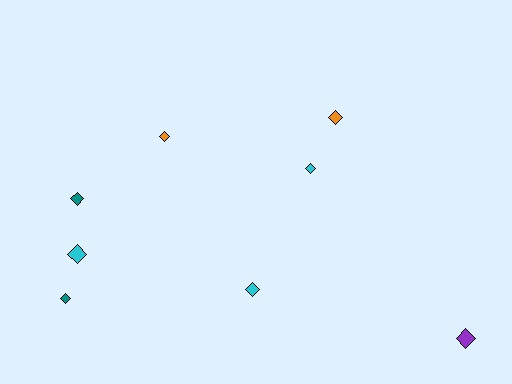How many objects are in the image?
There are 8 objects.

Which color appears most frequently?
Cyan, with 3 objects.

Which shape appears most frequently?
Diamond, with 8 objects.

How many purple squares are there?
There are no purple squares.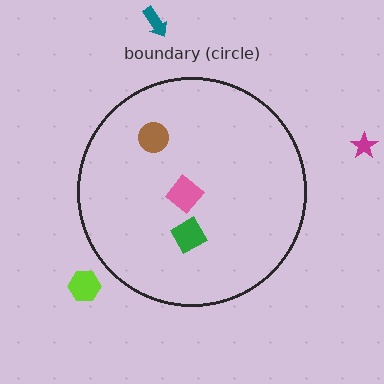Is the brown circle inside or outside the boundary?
Inside.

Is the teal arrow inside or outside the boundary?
Outside.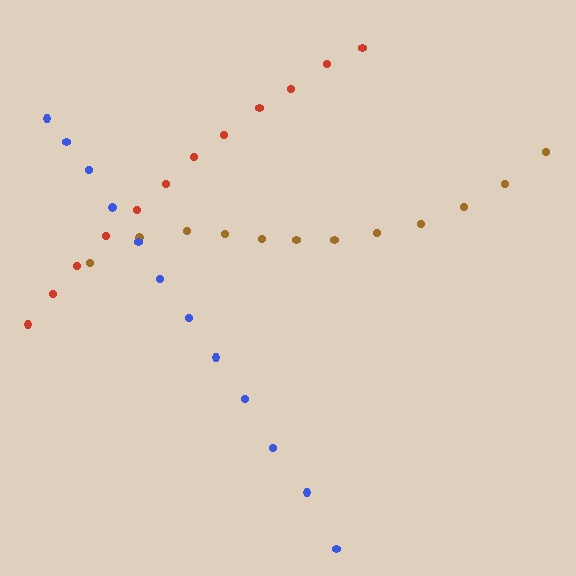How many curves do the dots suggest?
There are 3 distinct paths.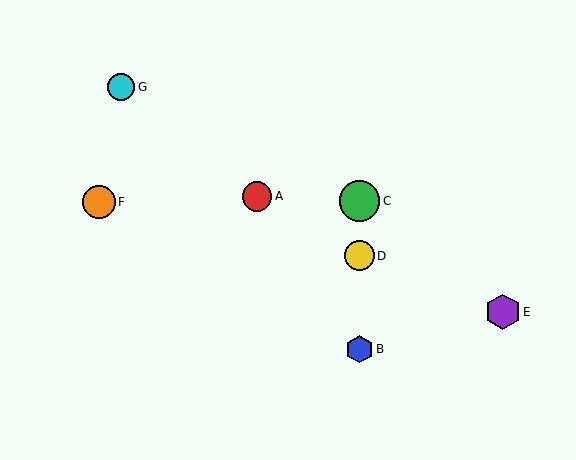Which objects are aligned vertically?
Objects B, C, D are aligned vertically.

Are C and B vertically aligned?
Yes, both are at x≈359.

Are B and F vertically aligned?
No, B is at x≈359 and F is at x≈99.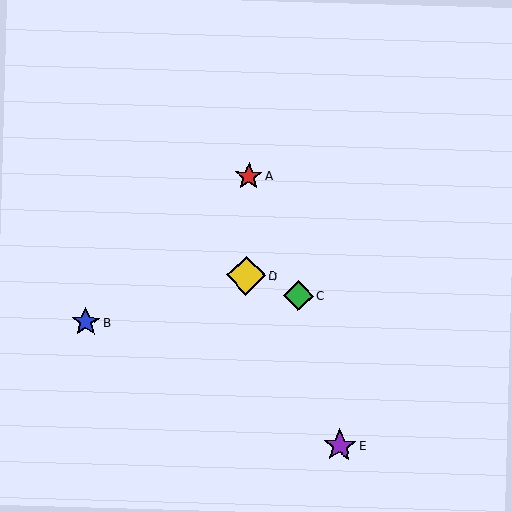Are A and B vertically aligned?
No, A is at x≈249 and B is at x≈86.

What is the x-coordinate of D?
Object D is at x≈246.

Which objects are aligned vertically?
Objects A, D are aligned vertically.